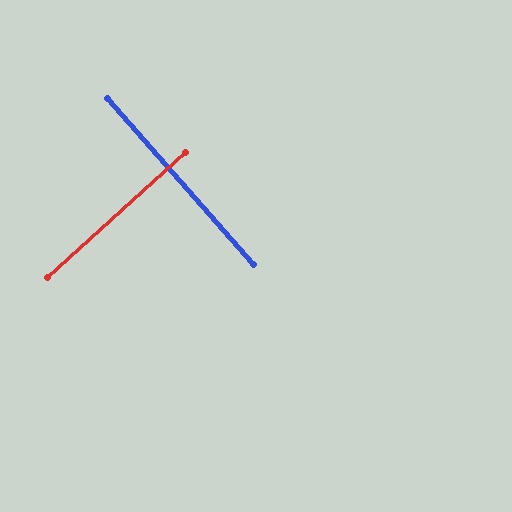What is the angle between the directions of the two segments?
Approximately 89 degrees.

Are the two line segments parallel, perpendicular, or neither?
Perpendicular — they meet at approximately 89°.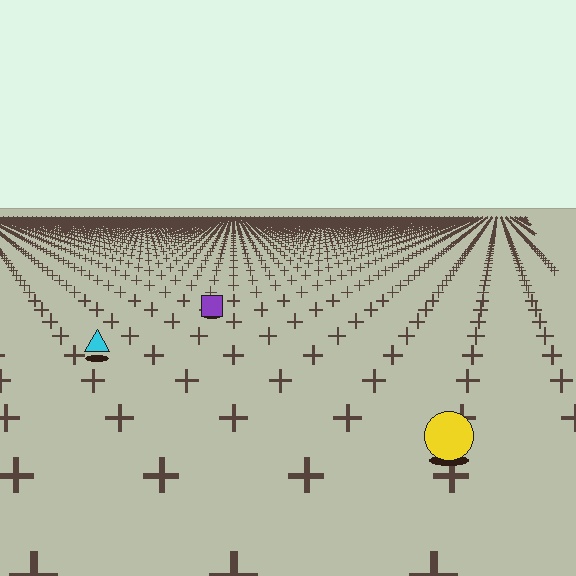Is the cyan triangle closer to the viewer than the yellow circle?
No. The yellow circle is closer — you can tell from the texture gradient: the ground texture is coarser near it.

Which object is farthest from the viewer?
The purple square is farthest from the viewer. It appears smaller and the ground texture around it is denser.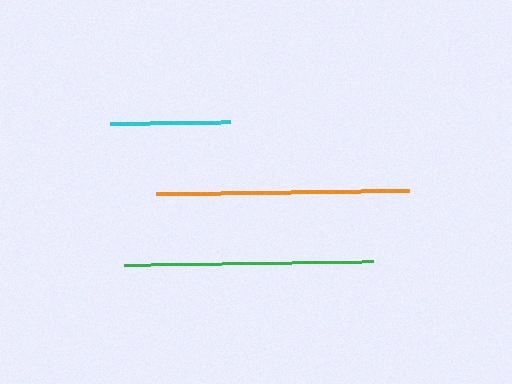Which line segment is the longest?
The orange line is the longest at approximately 254 pixels.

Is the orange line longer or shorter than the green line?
The orange line is longer than the green line.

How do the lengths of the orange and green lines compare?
The orange and green lines are approximately the same length.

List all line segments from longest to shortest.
From longest to shortest: orange, green, cyan.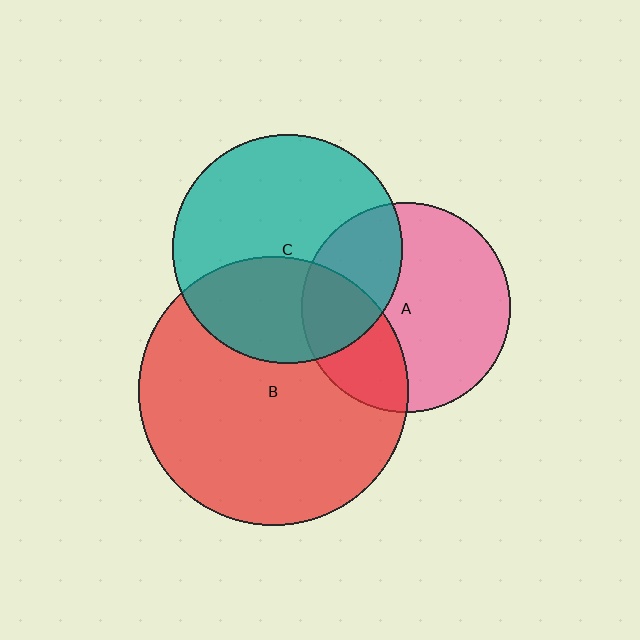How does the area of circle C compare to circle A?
Approximately 1.2 times.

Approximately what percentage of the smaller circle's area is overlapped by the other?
Approximately 30%.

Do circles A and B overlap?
Yes.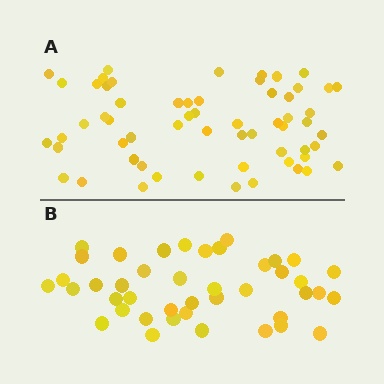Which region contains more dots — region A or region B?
Region A (the top region) has more dots.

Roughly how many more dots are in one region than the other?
Region A has approximately 20 more dots than region B.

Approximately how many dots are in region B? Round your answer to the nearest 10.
About 40 dots. (The exact count is 42, which rounds to 40.)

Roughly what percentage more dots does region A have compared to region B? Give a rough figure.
About 45% more.